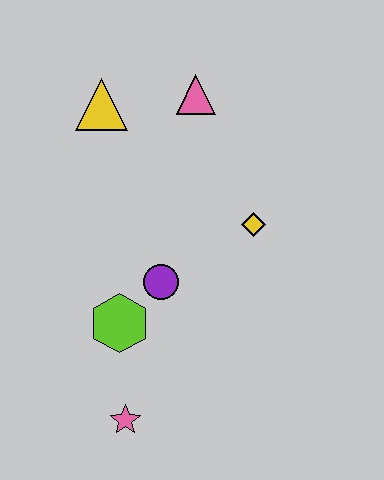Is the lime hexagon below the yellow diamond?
Yes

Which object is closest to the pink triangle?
The yellow triangle is closest to the pink triangle.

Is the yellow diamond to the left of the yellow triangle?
No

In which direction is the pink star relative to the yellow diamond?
The pink star is below the yellow diamond.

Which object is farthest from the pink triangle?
The pink star is farthest from the pink triangle.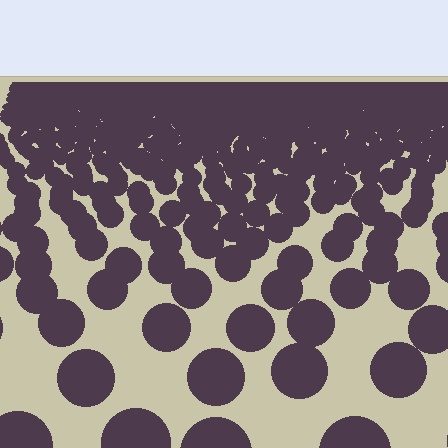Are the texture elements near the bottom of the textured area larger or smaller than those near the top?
Larger. Near the bottom, elements are closer to the viewer and appear at a bigger on-screen size.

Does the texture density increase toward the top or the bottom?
Density increases toward the top.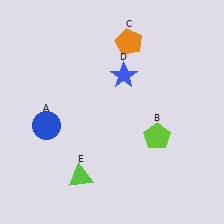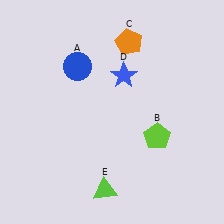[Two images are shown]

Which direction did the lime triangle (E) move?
The lime triangle (E) moved right.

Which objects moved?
The objects that moved are: the blue circle (A), the lime triangle (E).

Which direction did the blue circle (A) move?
The blue circle (A) moved up.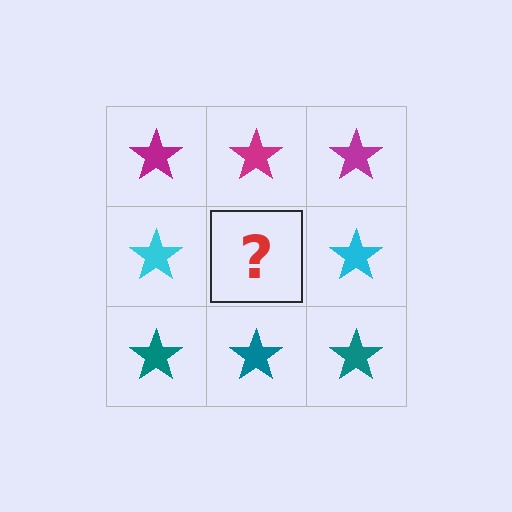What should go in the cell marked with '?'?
The missing cell should contain a cyan star.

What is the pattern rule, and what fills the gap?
The rule is that each row has a consistent color. The gap should be filled with a cyan star.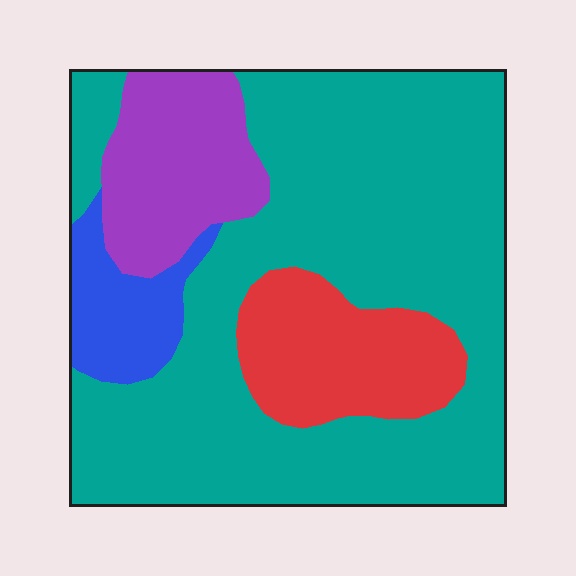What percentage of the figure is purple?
Purple covers around 15% of the figure.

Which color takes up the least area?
Blue, at roughly 10%.